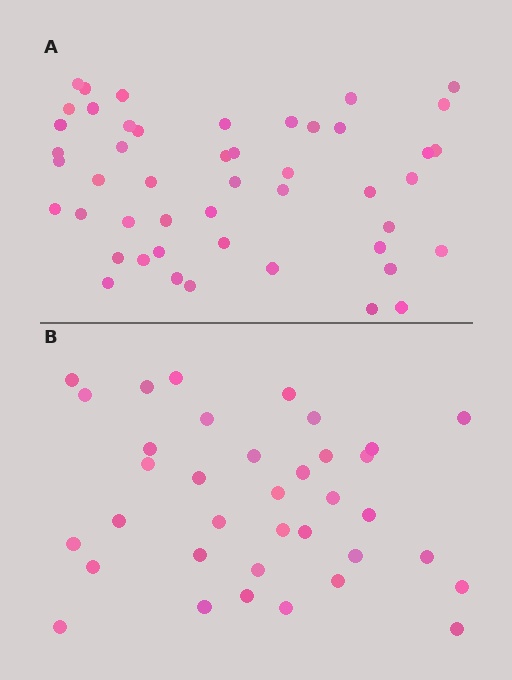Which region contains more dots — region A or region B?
Region A (the top region) has more dots.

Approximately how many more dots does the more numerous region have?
Region A has roughly 12 or so more dots than region B.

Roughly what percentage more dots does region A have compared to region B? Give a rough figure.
About 35% more.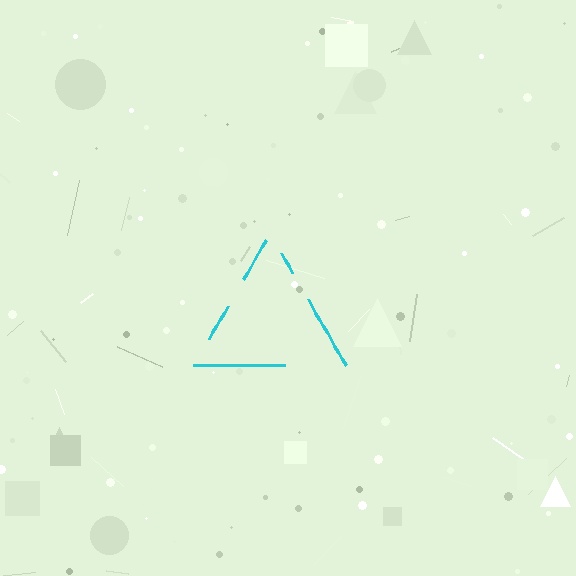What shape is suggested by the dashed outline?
The dashed outline suggests a triangle.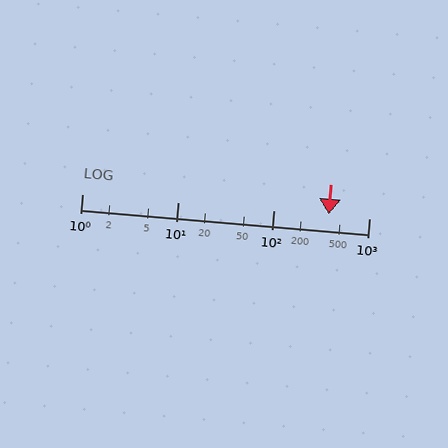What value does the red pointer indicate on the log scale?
The pointer indicates approximately 380.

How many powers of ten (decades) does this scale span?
The scale spans 3 decades, from 1 to 1000.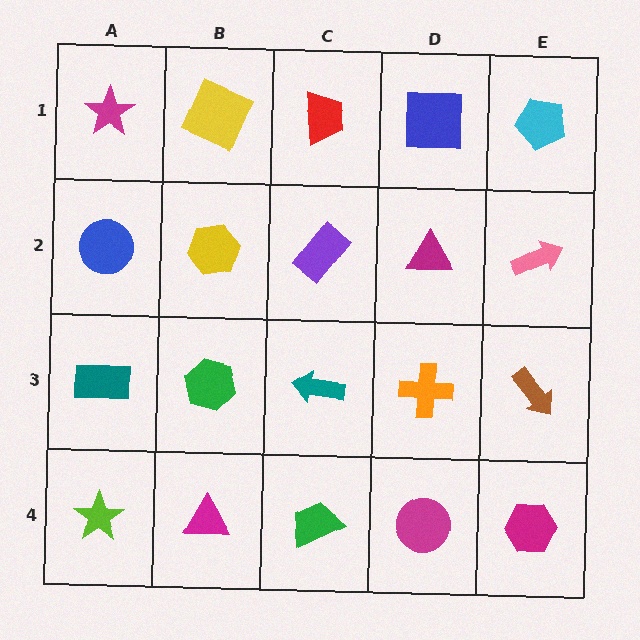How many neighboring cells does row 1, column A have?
2.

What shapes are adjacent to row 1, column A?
A blue circle (row 2, column A), a yellow square (row 1, column B).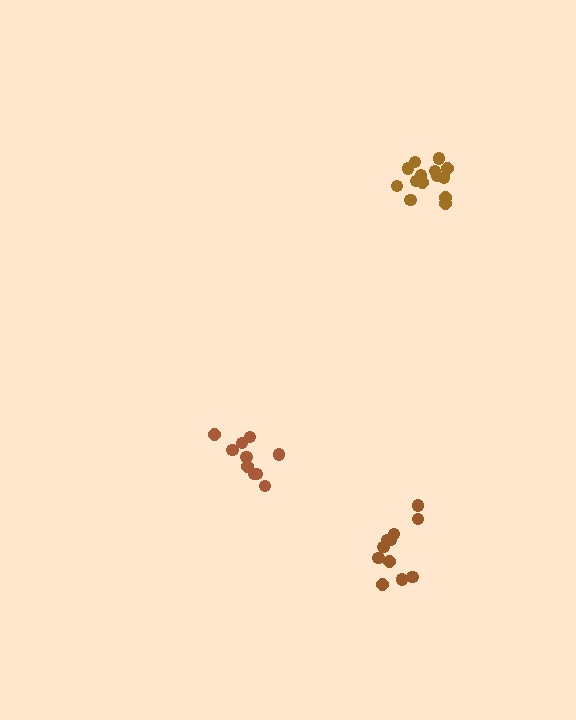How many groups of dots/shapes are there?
There are 3 groups.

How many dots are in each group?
Group 1: 14 dots, Group 2: 10 dots, Group 3: 11 dots (35 total).